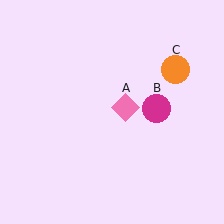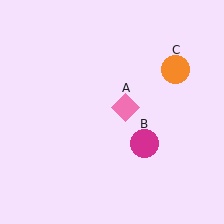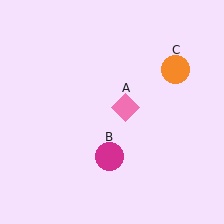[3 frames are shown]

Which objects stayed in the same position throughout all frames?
Pink diamond (object A) and orange circle (object C) remained stationary.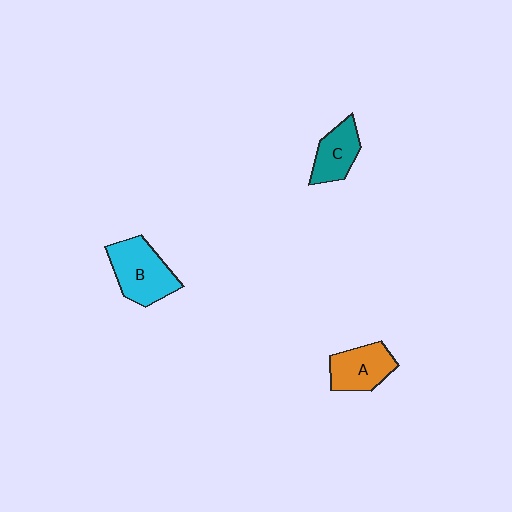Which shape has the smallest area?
Shape C (teal).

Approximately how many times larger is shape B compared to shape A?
Approximately 1.3 times.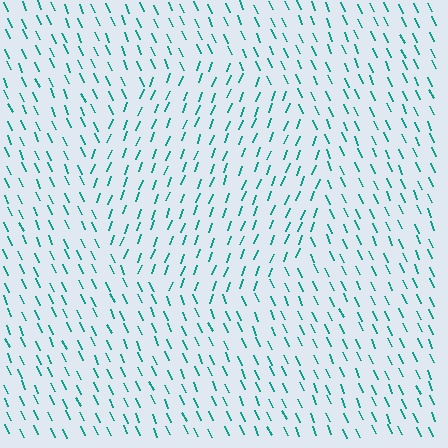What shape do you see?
I see a circle.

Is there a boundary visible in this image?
Yes, there is a texture boundary formed by a change in line orientation.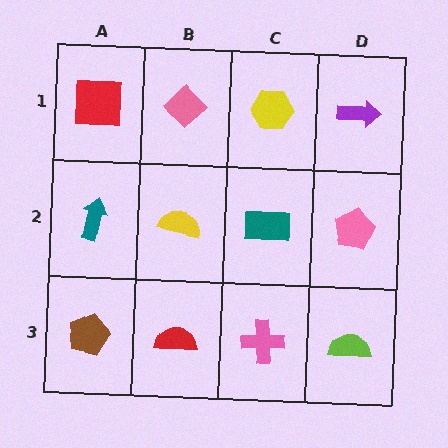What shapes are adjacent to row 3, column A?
A teal arrow (row 2, column A), a red semicircle (row 3, column B).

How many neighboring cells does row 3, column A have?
2.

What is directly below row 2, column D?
A lime semicircle.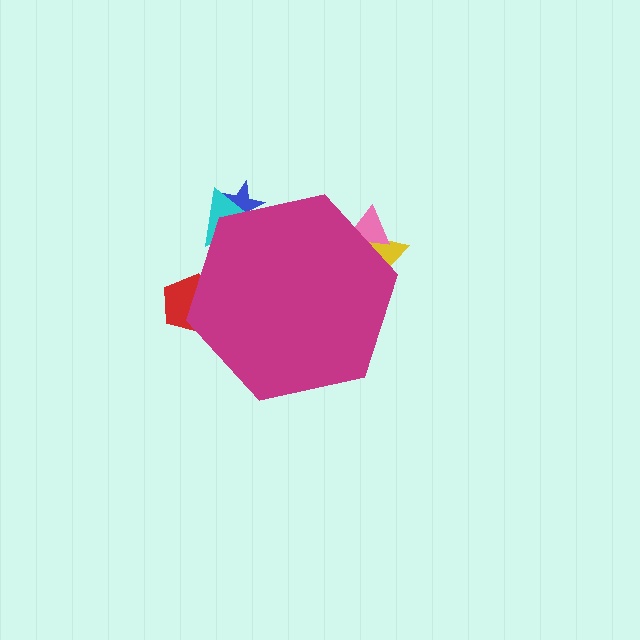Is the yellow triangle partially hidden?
Yes, the yellow triangle is partially hidden behind the magenta hexagon.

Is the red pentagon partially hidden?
Yes, the red pentagon is partially hidden behind the magenta hexagon.